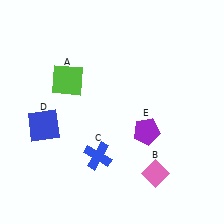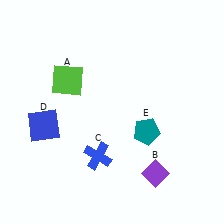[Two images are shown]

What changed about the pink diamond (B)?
In Image 1, B is pink. In Image 2, it changed to purple.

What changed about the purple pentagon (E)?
In Image 1, E is purple. In Image 2, it changed to teal.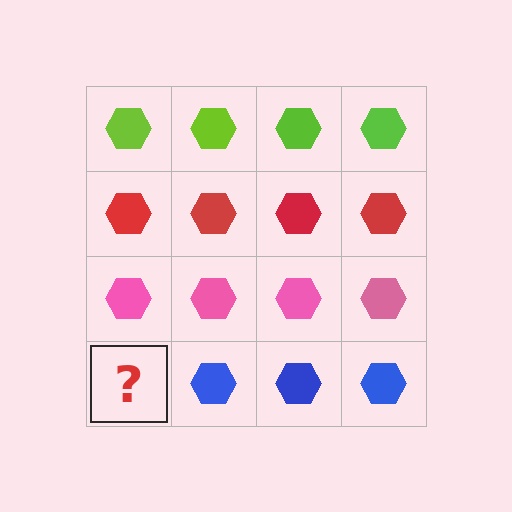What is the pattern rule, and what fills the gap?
The rule is that each row has a consistent color. The gap should be filled with a blue hexagon.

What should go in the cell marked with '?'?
The missing cell should contain a blue hexagon.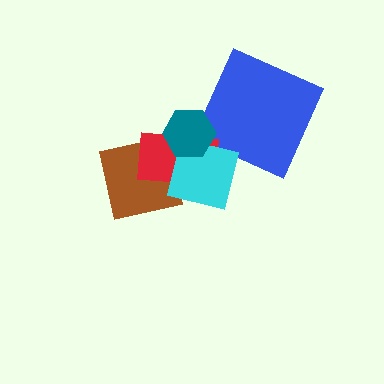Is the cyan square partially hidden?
Yes, it is partially covered by another shape.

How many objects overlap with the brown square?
3 objects overlap with the brown square.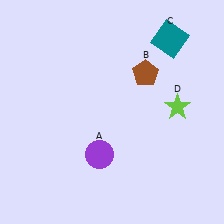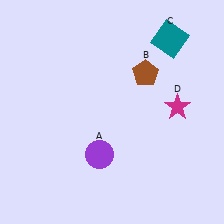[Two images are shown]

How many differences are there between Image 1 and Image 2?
There is 1 difference between the two images.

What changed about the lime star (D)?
In Image 1, D is lime. In Image 2, it changed to magenta.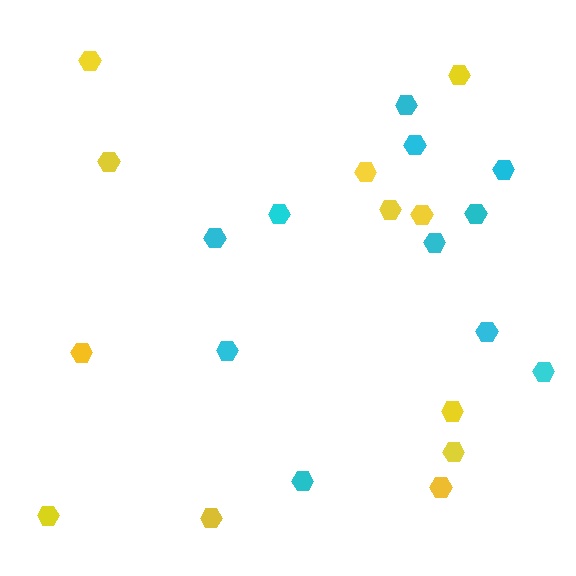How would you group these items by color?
There are 2 groups: one group of cyan hexagons (11) and one group of yellow hexagons (12).